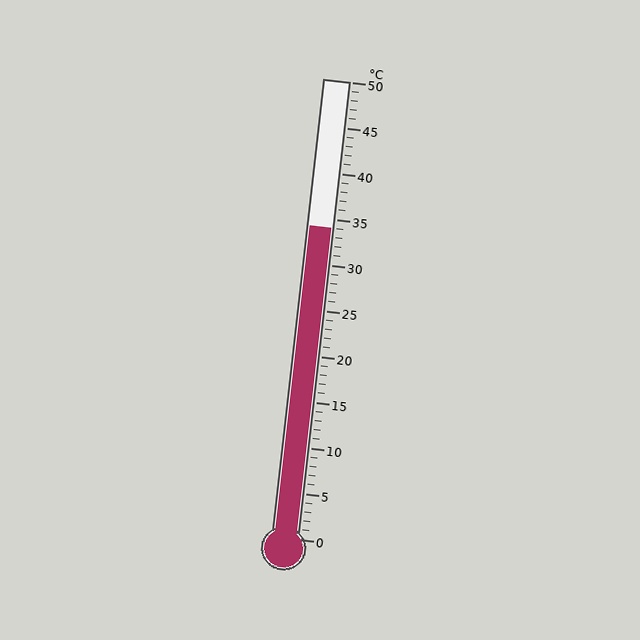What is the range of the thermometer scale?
The thermometer scale ranges from 0°C to 50°C.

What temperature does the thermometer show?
The thermometer shows approximately 34°C.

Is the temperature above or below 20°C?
The temperature is above 20°C.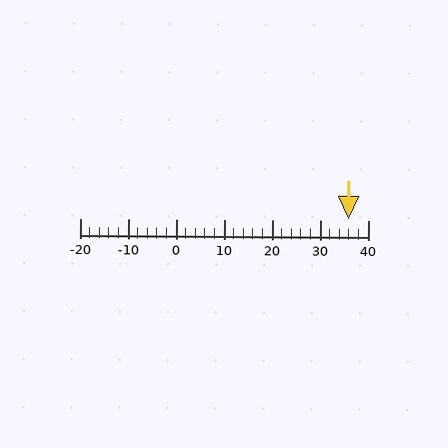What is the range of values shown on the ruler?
The ruler shows values from -20 to 40.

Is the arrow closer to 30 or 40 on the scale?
The arrow is closer to 40.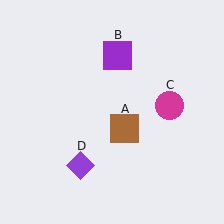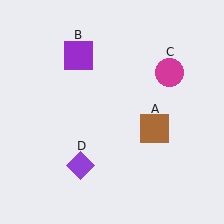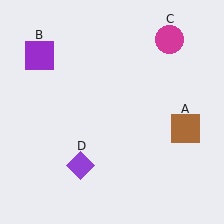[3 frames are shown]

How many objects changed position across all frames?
3 objects changed position: brown square (object A), purple square (object B), magenta circle (object C).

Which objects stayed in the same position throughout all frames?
Purple diamond (object D) remained stationary.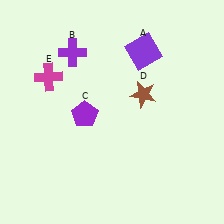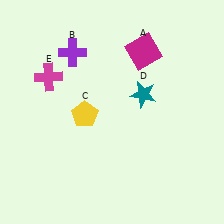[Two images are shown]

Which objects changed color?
A changed from purple to magenta. C changed from purple to yellow. D changed from brown to teal.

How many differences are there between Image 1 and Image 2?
There are 3 differences between the two images.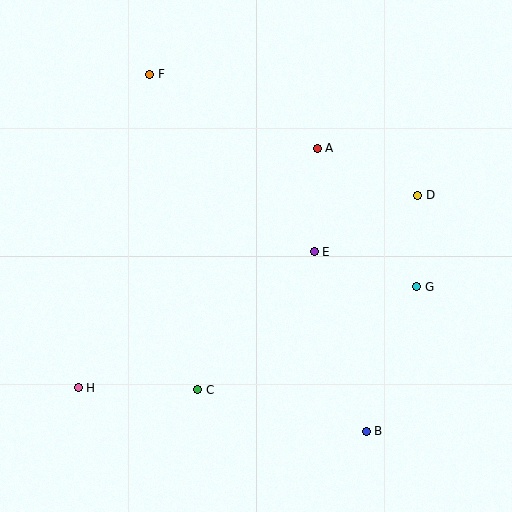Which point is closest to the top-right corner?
Point D is closest to the top-right corner.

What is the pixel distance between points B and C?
The distance between B and C is 174 pixels.